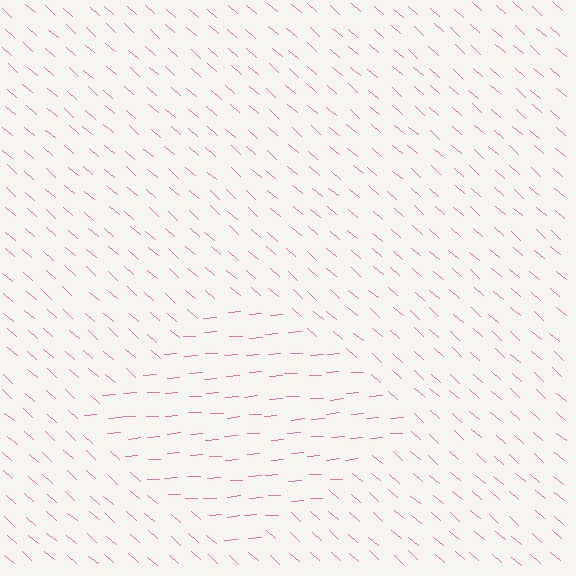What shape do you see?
I see a diamond.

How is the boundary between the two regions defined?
The boundary is defined purely by a change in line orientation (approximately 45 degrees difference). All lines are the same color and thickness.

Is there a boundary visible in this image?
Yes, there is a texture boundary formed by a change in line orientation.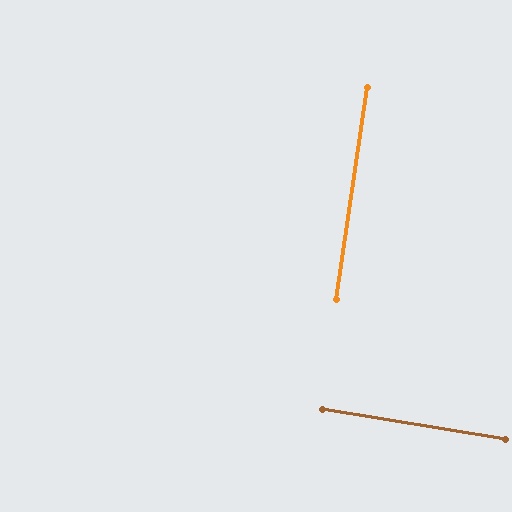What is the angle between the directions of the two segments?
Approximately 89 degrees.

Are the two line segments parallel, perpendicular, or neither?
Perpendicular — they meet at approximately 89°.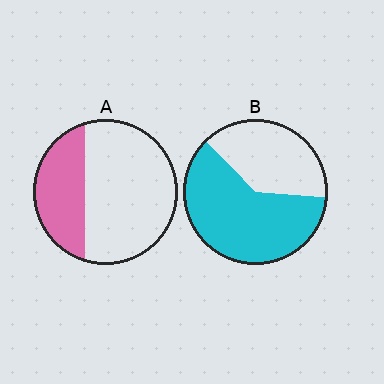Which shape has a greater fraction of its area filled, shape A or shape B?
Shape B.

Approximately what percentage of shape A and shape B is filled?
A is approximately 30% and B is approximately 60%.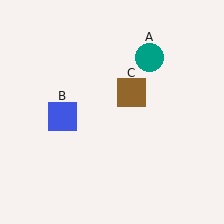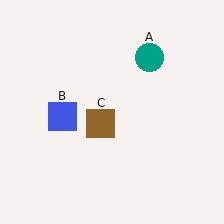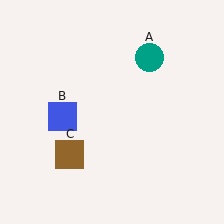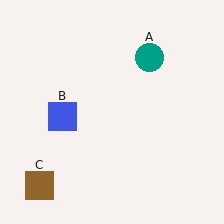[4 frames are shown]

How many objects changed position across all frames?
1 object changed position: brown square (object C).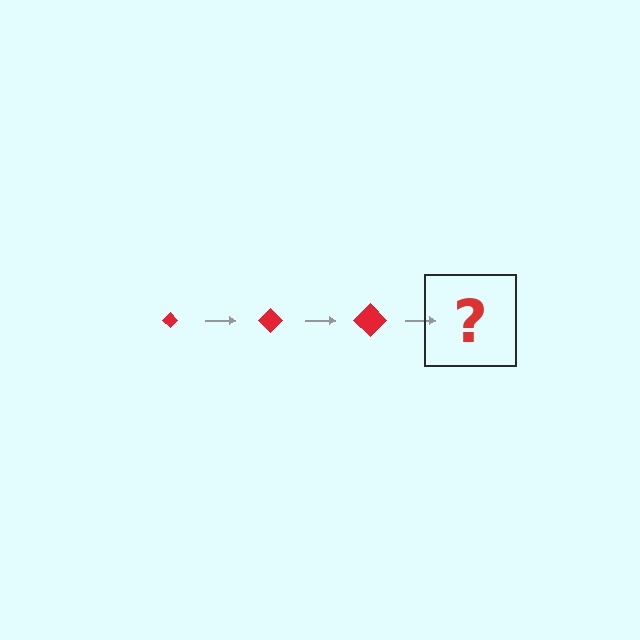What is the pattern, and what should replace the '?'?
The pattern is that the diamond gets progressively larger each step. The '?' should be a red diamond, larger than the previous one.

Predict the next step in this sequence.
The next step is a red diamond, larger than the previous one.